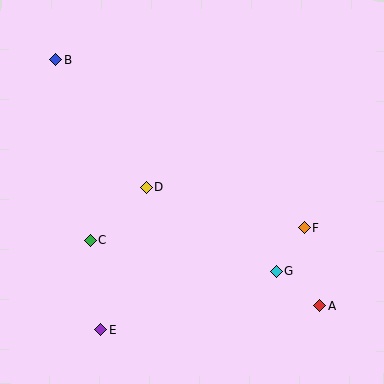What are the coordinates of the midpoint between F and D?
The midpoint between F and D is at (225, 207).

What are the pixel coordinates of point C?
Point C is at (90, 240).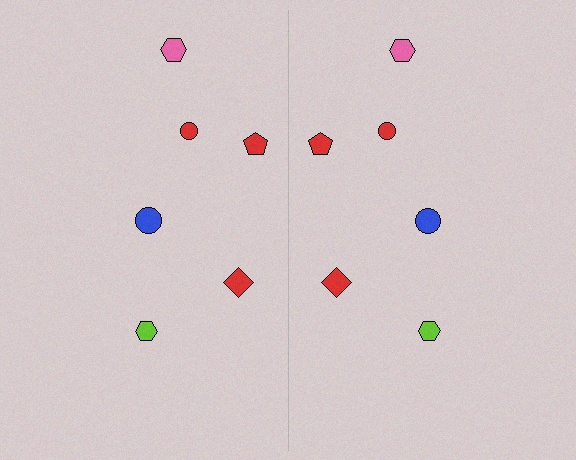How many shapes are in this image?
There are 12 shapes in this image.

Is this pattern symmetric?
Yes, this pattern has bilateral (reflection) symmetry.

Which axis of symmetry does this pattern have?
The pattern has a vertical axis of symmetry running through the center of the image.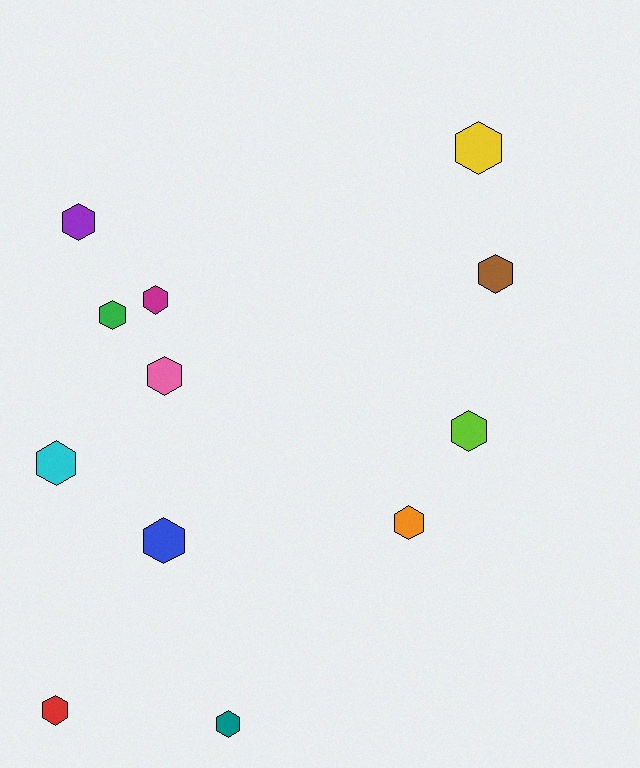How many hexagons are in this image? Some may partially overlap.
There are 12 hexagons.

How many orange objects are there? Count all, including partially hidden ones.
There is 1 orange object.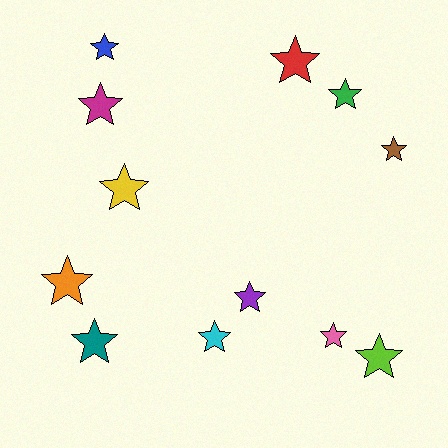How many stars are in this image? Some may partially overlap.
There are 12 stars.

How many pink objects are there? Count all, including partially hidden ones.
There is 1 pink object.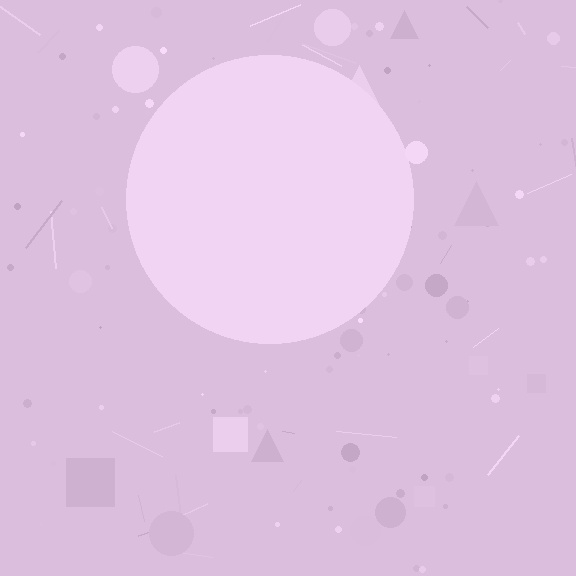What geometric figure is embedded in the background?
A circle is embedded in the background.